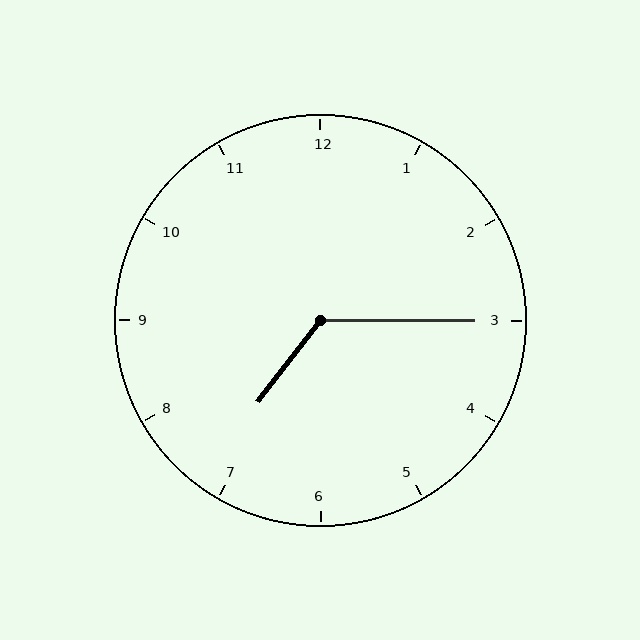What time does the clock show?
7:15.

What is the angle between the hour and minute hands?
Approximately 128 degrees.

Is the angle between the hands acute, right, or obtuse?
It is obtuse.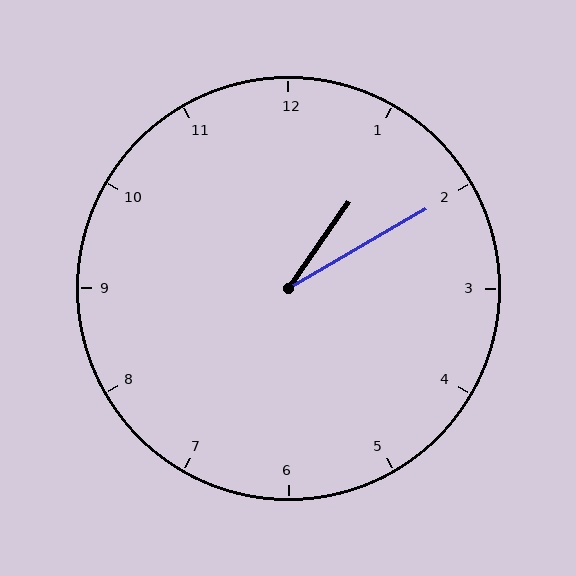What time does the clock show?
1:10.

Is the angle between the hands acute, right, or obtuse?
It is acute.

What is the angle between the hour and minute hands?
Approximately 25 degrees.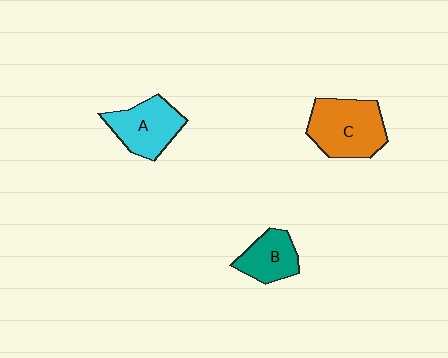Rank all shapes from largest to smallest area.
From largest to smallest: C (orange), A (cyan), B (teal).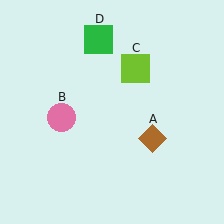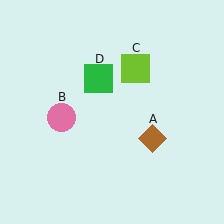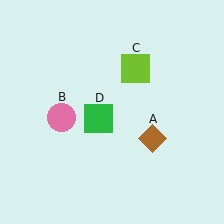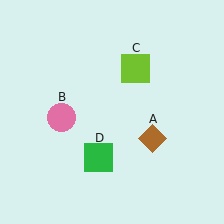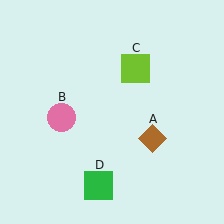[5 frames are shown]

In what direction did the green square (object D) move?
The green square (object D) moved down.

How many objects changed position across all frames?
1 object changed position: green square (object D).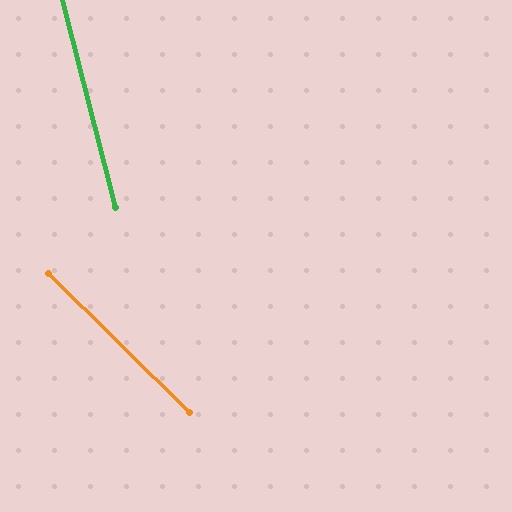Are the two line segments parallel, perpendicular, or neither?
Neither parallel nor perpendicular — they differ by about 31°.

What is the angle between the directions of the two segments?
Approximately 31 degrees.